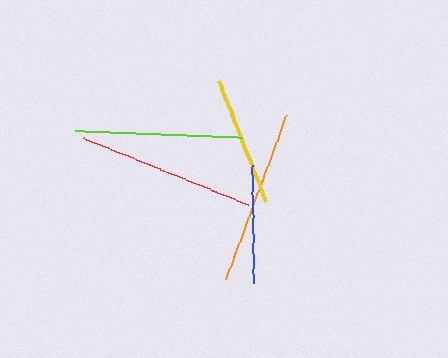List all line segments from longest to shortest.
From longest to shortest: red, orange, lime, yellow, blue.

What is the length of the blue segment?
The blue segment is approximately 119 pixels long.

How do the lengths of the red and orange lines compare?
The red and orange lines are approximately the same length.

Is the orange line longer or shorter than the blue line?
The orange line is longer than the blue line.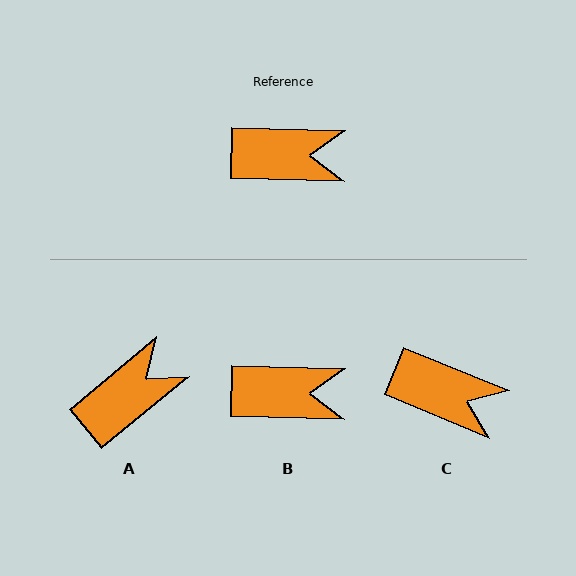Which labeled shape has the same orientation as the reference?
B.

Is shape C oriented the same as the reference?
No, it is off by about 21 degrees.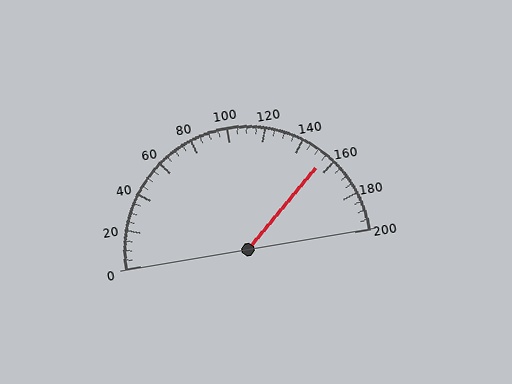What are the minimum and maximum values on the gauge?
The gauge ranges from 0 to 200.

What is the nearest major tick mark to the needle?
The nearest major tick mark is 160.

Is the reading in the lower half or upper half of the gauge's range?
The reading is in the upper half of the range (0 to 200).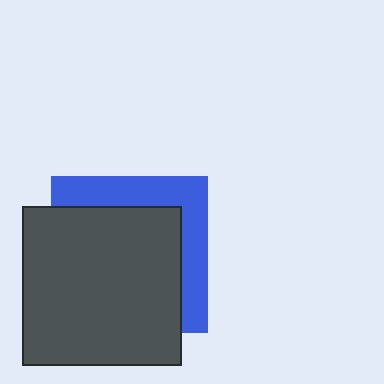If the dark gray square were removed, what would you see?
You would see the complete blue square.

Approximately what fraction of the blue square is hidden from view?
Roughly 68% of the blue square is hidden behind the dark gray square.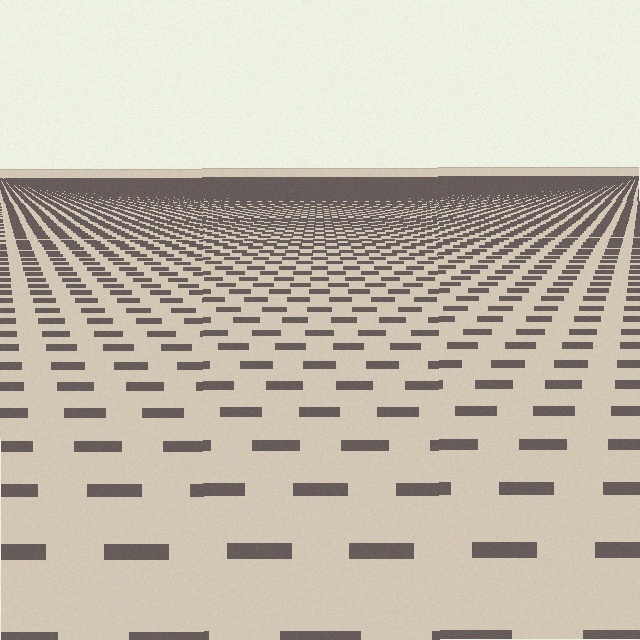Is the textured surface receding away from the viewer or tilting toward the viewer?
The surface is receding away from the viewer. Texture elements get smaller and denser toward the top.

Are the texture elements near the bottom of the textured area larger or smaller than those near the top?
Larger. Near the bottom, elements are closer to the viewer and appear at a bigger on-screen size.